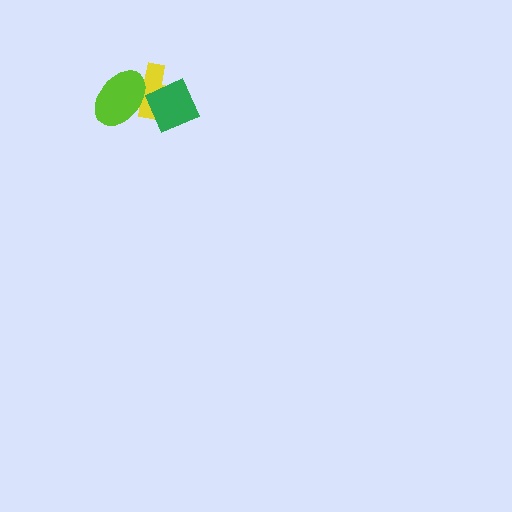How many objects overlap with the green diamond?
2 objects overlap with the green diamond.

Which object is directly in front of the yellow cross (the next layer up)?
The green diamond is directly in front of the yellow cross.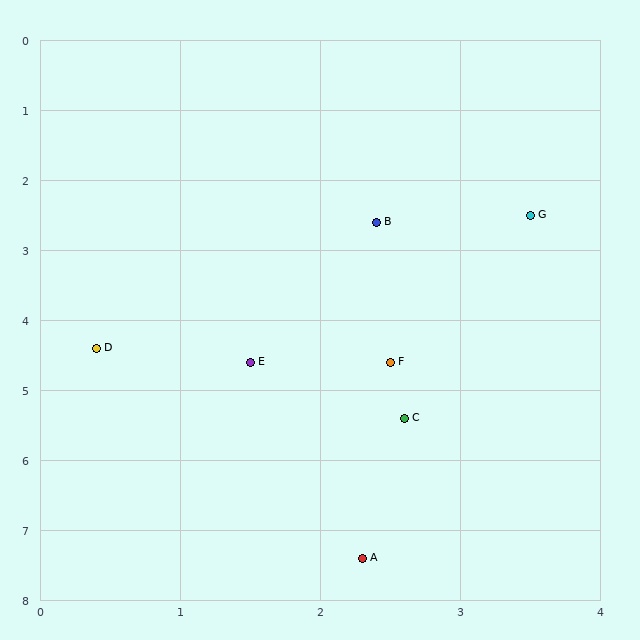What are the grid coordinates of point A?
Point A is at approximately (2.3, 7.4).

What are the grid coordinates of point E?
Point E is at approximately (1.5, 4.6).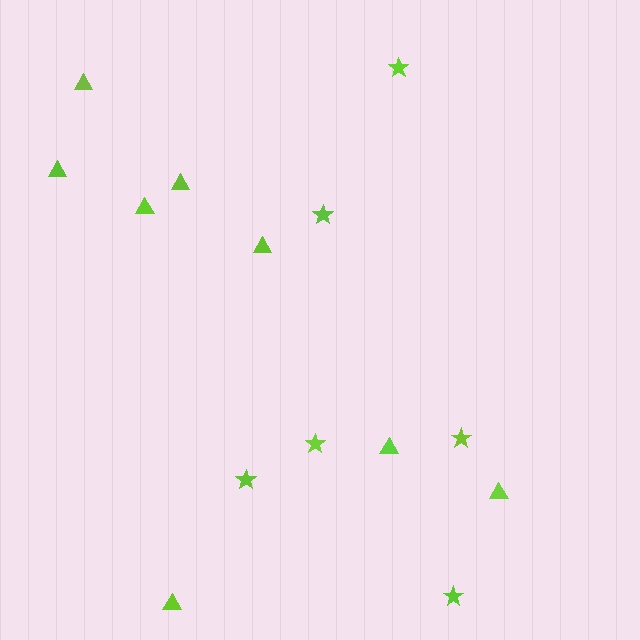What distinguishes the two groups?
There are 2 groups: one group of stars (6) and one group of triangles (8).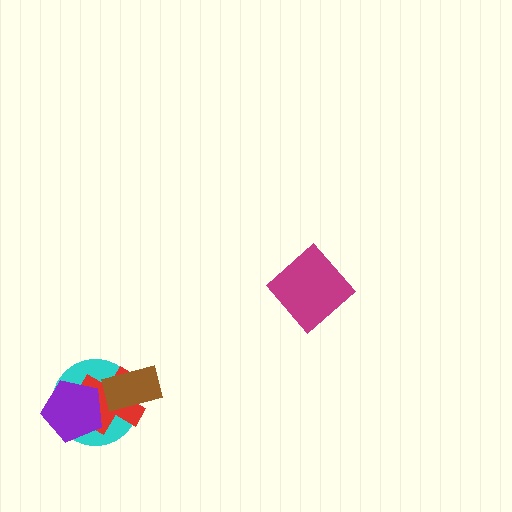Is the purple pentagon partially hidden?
No, no other shape covers it.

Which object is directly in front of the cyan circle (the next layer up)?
The red cross is directly in front of the cyan circle.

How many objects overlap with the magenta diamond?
0 objects overlap with the magenta diamond.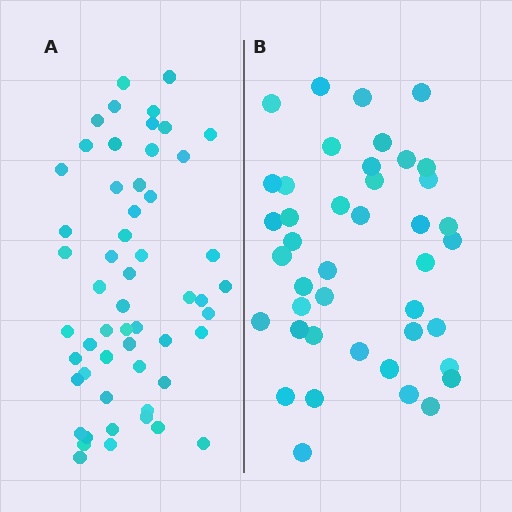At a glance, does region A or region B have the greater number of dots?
Region A (the left region) has more dots.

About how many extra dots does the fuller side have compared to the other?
Region A has approximately 15 more dots than region B.